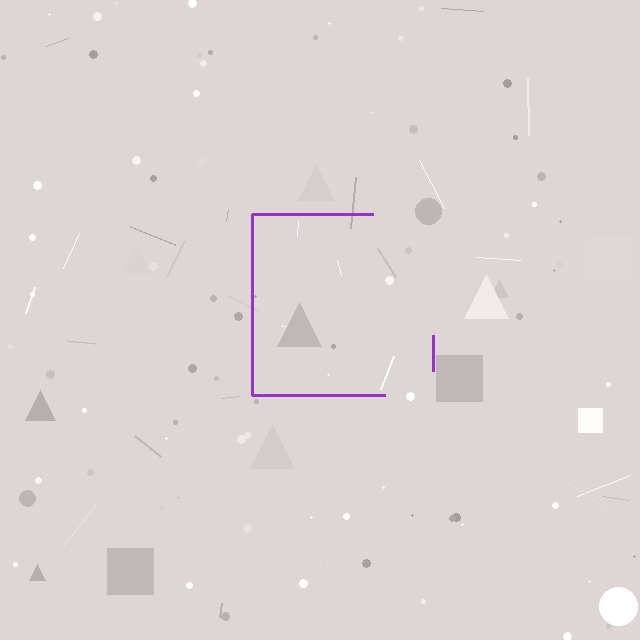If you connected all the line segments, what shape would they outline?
They would outline a square.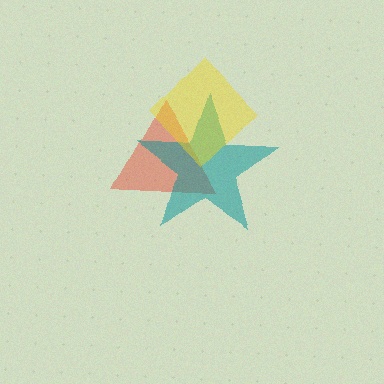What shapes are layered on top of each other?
The layered shapes are: a red triangle, a teal star, a yellow diamond.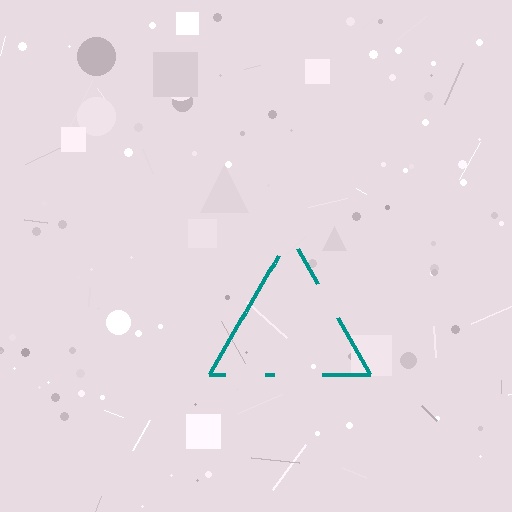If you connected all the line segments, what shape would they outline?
They would outline a triangle.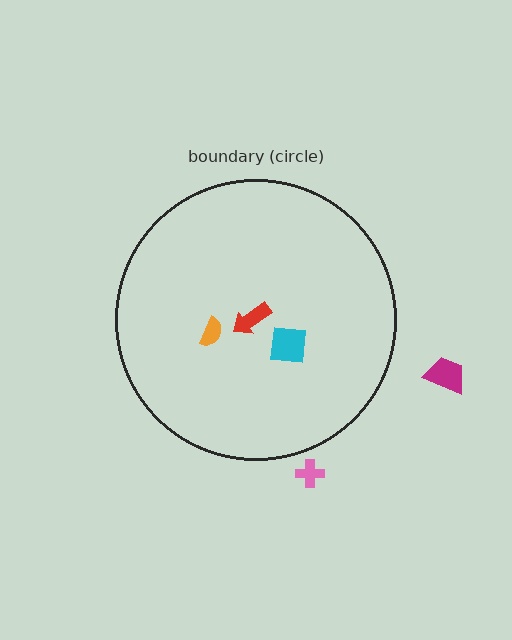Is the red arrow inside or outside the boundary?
Inside.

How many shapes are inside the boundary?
3 inside, 2 outside.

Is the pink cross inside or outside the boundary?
Outside.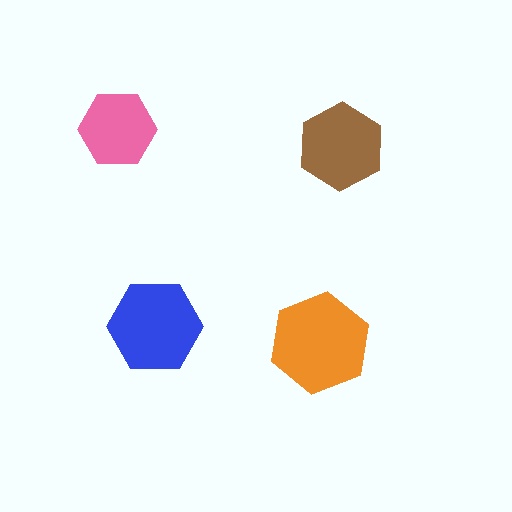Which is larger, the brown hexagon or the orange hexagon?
The orange one.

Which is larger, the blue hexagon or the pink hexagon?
The blue one.